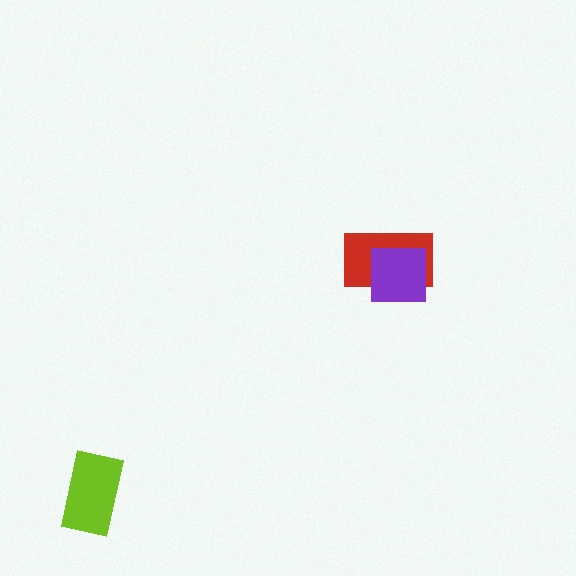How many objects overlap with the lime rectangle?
0 objects overlap with the lime rectangle.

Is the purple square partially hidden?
No, no other shape covers it.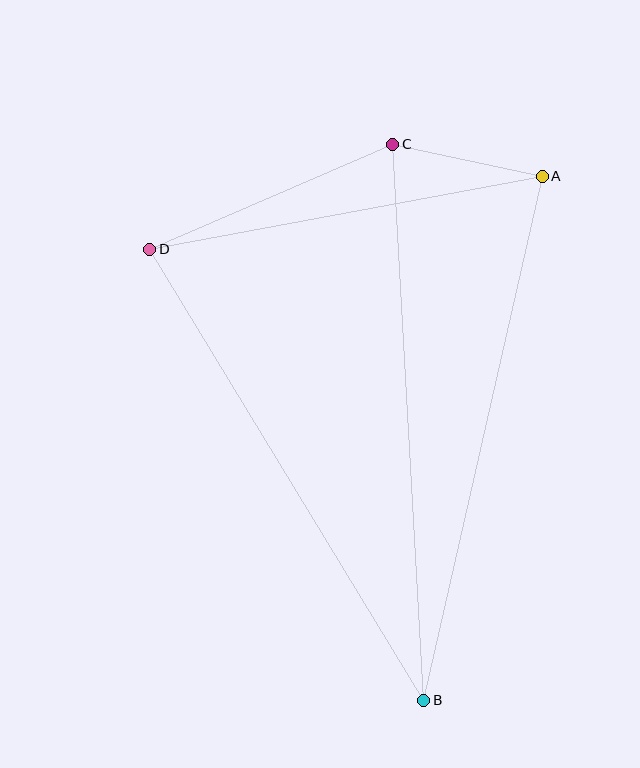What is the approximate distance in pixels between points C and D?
The distance between C and D is approximately 265 pixels.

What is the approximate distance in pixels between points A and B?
The distance between A and B is approximately 537 pixels.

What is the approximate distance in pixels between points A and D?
The distance between A and D is approximately 399 pixels.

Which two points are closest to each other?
Points A and C are closest to each other.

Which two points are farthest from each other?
Points B and C are farthest from each other.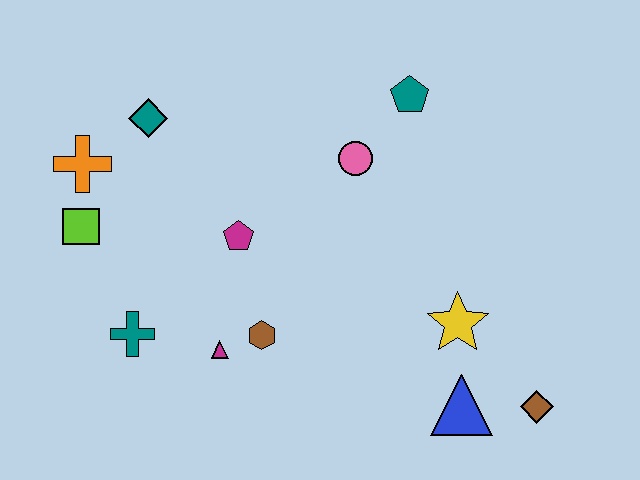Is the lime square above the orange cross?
No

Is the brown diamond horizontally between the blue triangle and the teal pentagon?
No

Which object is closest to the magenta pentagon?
The brown hexagon is closest to the magenta pentagon.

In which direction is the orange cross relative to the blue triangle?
The orange cross is to the left of the blue triangle.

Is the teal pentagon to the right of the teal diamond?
Yes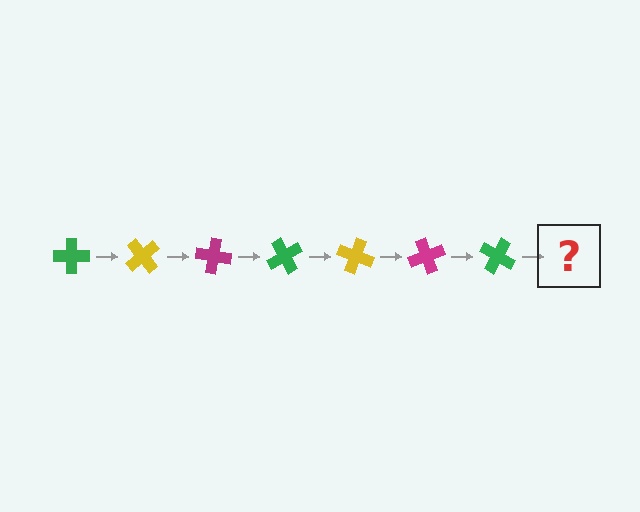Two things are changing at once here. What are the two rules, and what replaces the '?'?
The two rules are that it rotates 50 degrees each step and the color cycles through green, yellow, and magenta. The '?' should be a yellow cross, rotated 350 degrees from the start.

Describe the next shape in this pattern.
It should be a yellow cross, rotated 350 degrees from the start.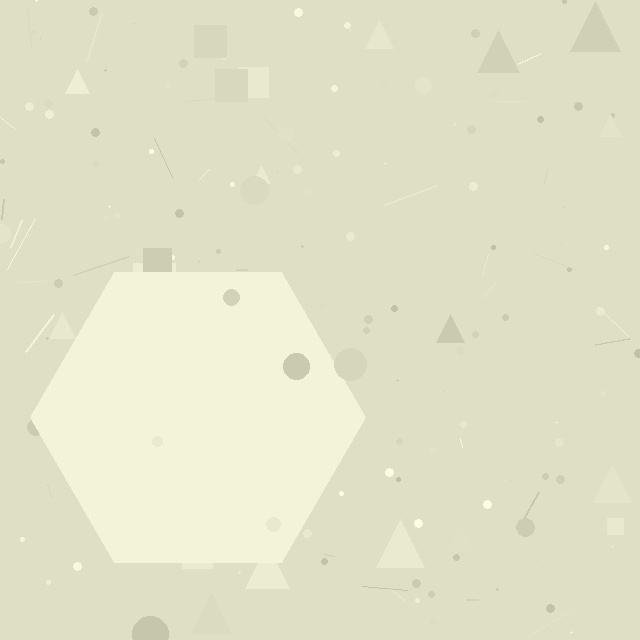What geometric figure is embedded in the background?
A hexagon is embedded in the background.